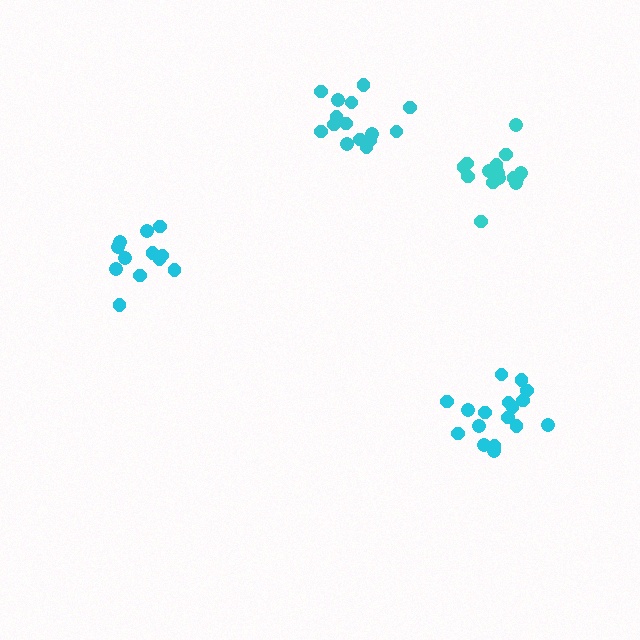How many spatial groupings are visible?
There are 4 spatial groupings.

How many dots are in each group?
Group 1: 15 dots, Group 2: 12 dots, Group 3: 16 dots, Group 4: 17 dots (60 total).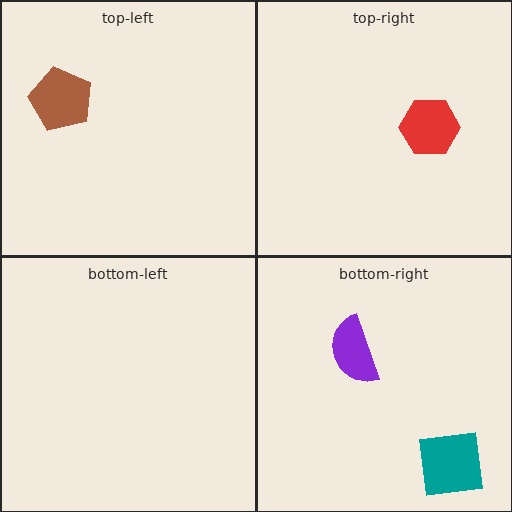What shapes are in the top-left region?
The brown pentagon.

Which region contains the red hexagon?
The top-right region.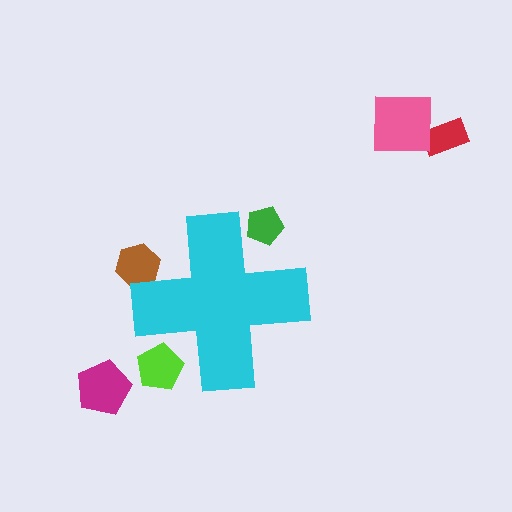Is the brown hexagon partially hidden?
Yes, the brown hexagon is partially hidden behind the cyan cross.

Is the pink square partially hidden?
No, the pink square is fully visible.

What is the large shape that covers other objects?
A cyan cross.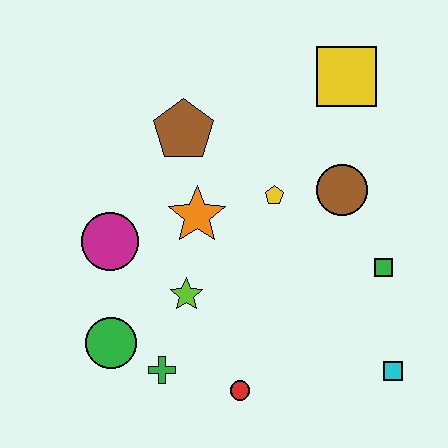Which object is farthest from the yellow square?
The green circle is farthest from the yellow square.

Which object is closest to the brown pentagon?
The orange star is closest to the brown pentagon.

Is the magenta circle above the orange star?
No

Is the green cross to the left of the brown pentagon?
Yes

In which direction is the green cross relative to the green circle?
The green cross is to the right of the green circle.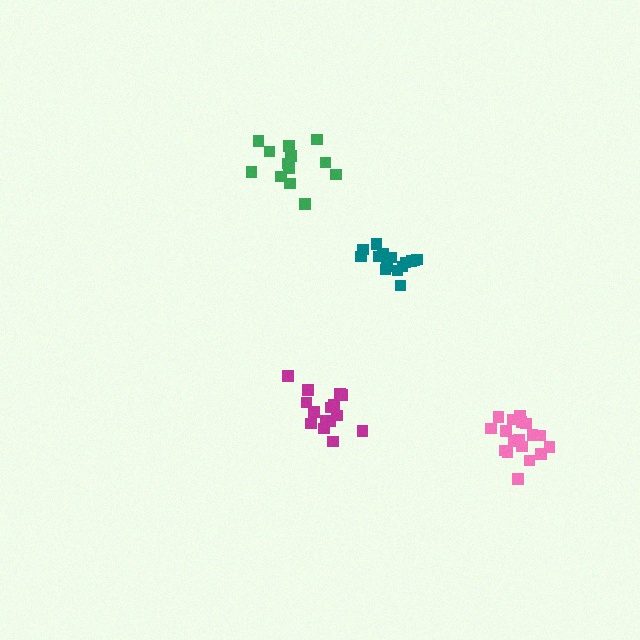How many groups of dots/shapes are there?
There are 4 groups.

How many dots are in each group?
Group 1: 16 dots, Group 2: 18 dots, Group 3: 16 dots, Group 4: 13 dots (63 total).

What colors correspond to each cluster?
The clusters are colored: magenta, pink, teal, green.